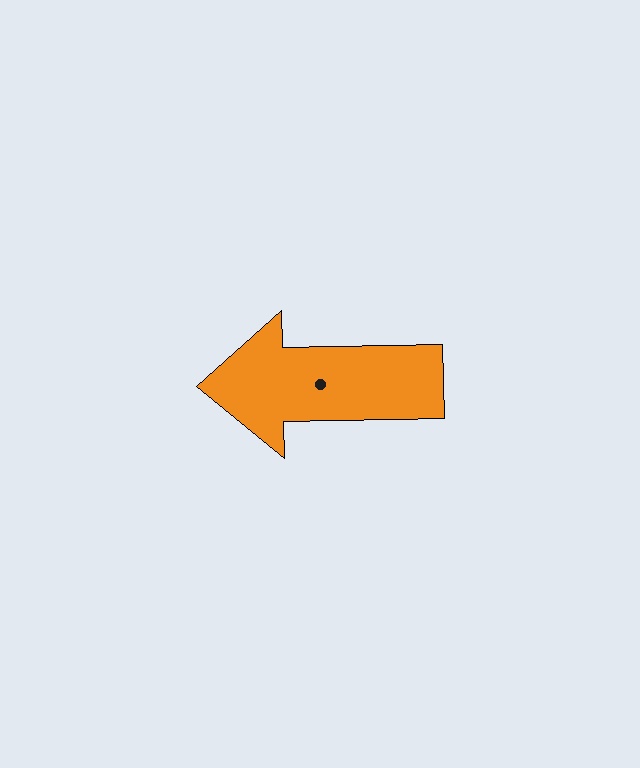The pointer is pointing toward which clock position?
Roughly 9 o'clock.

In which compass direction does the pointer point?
West.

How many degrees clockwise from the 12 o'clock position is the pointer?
Approximately 269 degrees.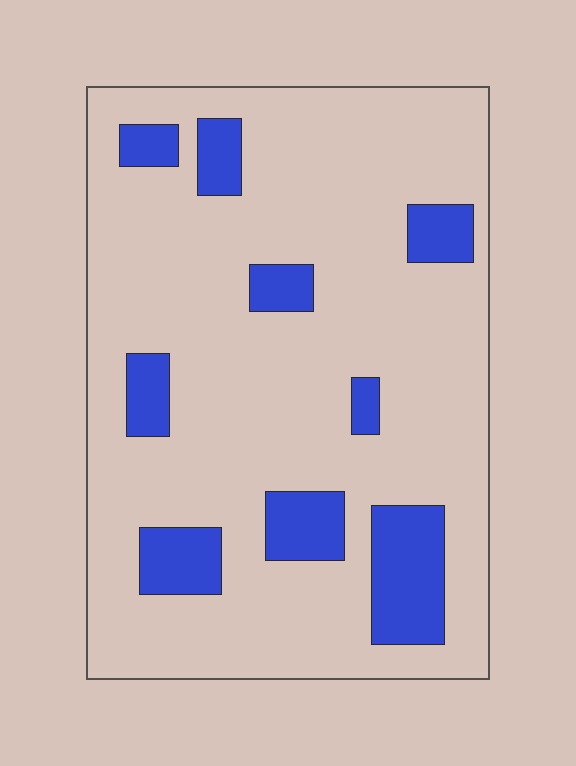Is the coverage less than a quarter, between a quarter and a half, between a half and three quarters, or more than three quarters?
Less than a quarter.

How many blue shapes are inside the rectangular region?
9.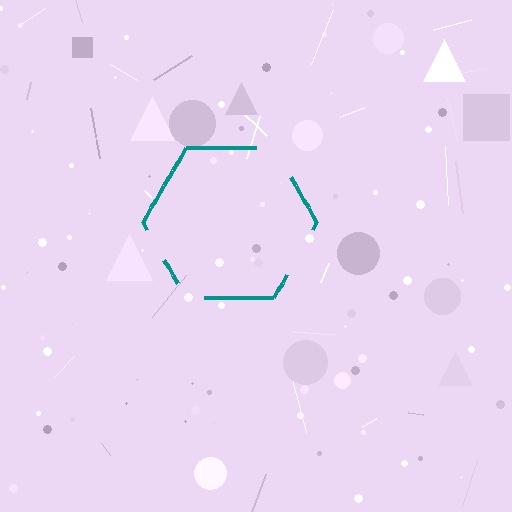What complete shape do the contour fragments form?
The contour fragments form a hexagon.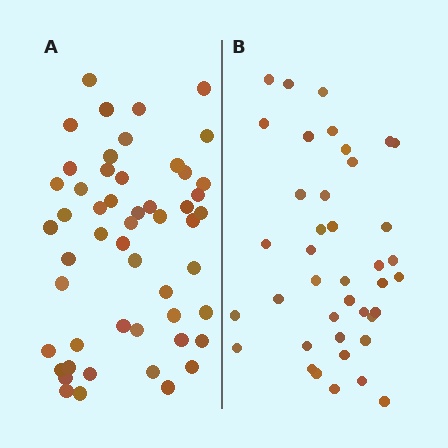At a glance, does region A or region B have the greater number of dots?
Region A (the left region) has more dots.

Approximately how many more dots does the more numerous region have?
Region A has roughly 12 or so more dots than region B.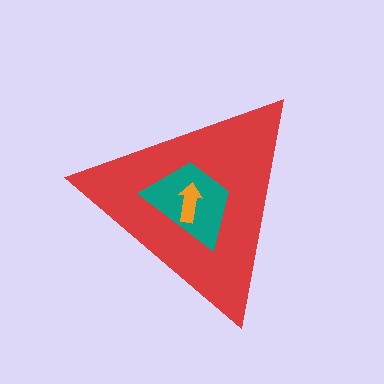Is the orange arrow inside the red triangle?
Yes.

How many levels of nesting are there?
3.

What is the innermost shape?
The orange arrow.